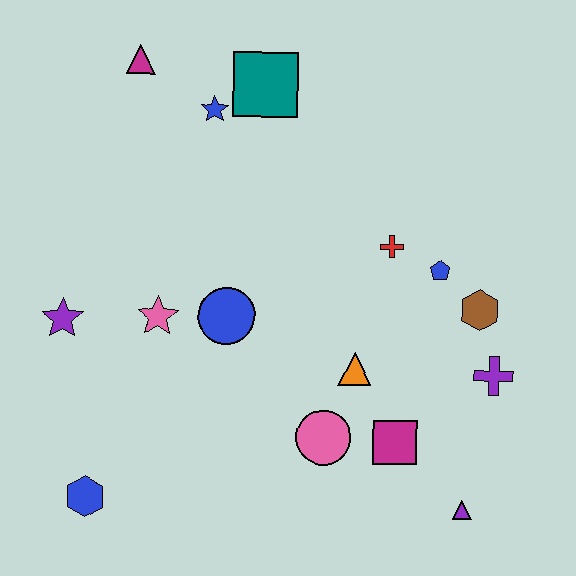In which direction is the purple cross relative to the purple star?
The purple cross is to the right of the purple star.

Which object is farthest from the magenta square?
The magenta triangle is farthest from the magenta square.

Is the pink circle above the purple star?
No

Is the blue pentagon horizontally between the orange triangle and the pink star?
No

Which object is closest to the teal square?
The blue star is closest to the teal square.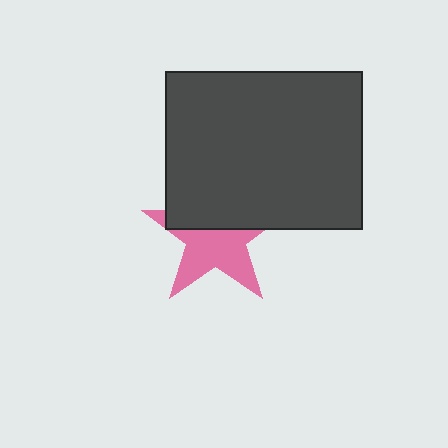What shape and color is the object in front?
The object in front is a dark gray rectangle.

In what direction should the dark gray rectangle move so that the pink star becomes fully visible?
The dark gray rectangle should move up. That is the shortest direction to clear the overlap and leave the pink star fully visible.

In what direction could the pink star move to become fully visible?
The pink star could move down. That would shift it out from behind the dark gray rectangle entirely.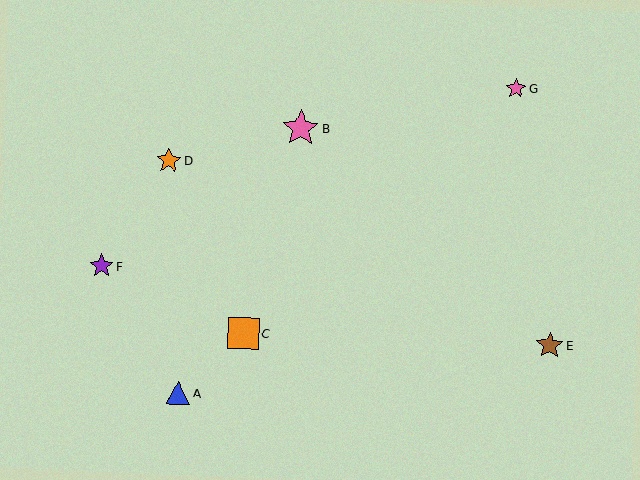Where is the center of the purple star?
The center of the purple star is at (101, 266).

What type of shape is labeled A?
Shape A is a blue triangle.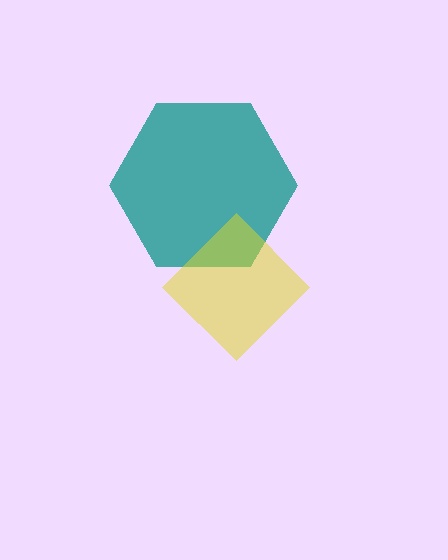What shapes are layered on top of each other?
The layered shapes are: a teal hexagon, a yellow diamond.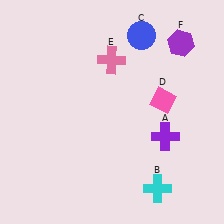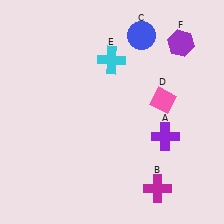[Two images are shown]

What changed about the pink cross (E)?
In Image 1, E is pink. In Image 2, it changed to cyan.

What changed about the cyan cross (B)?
In Image 1, B is cyan. In Image 2, it changed to magenta.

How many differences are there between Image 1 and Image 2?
There are 2 differences between the two images.